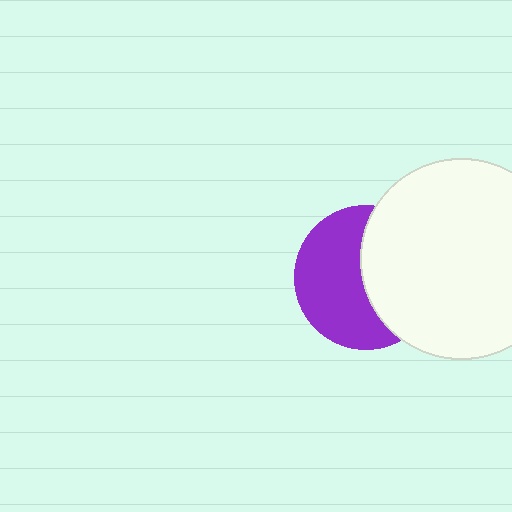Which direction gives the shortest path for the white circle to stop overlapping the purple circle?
Moving right gives the shortest separation.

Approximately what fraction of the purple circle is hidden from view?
Roughly 46% of the purple circle is hidden behind the white circle.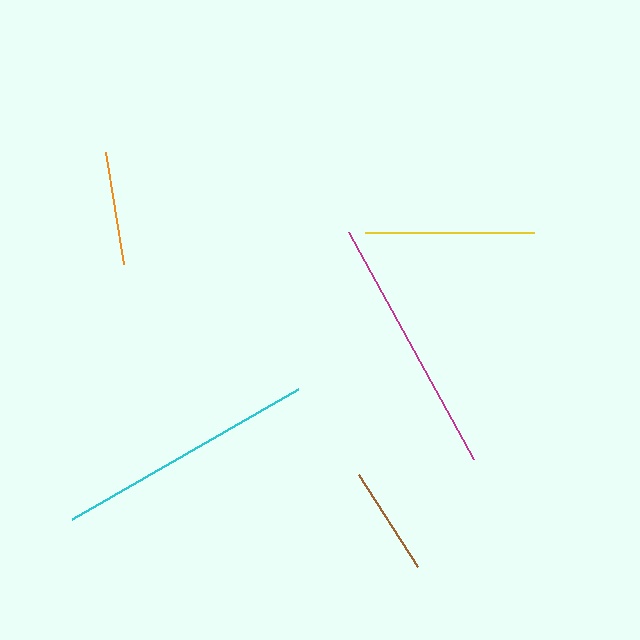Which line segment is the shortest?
The brown line is the shortest at approximately 109 pixels.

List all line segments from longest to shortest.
From longest to shortest: cyan, magenta, yellow, orange, brown.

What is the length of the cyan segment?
The cyan segment is approximately 261 pixels long.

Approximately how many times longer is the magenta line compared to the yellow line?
The magenta line is approximately 1.5 times the length of the yellow line.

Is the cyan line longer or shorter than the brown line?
The cyan line is longer than the brown line.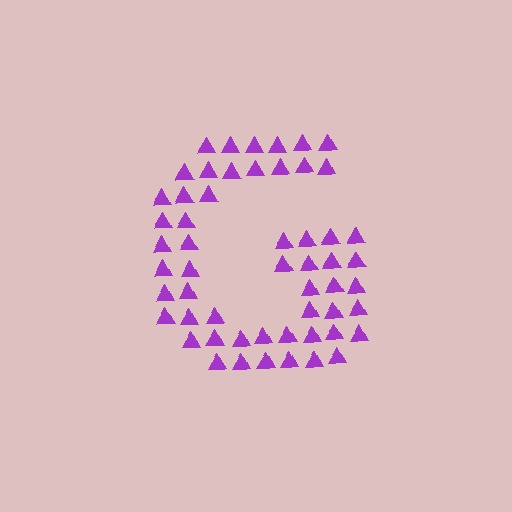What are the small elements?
The small elements are triangles.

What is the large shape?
The large shape is the letter G.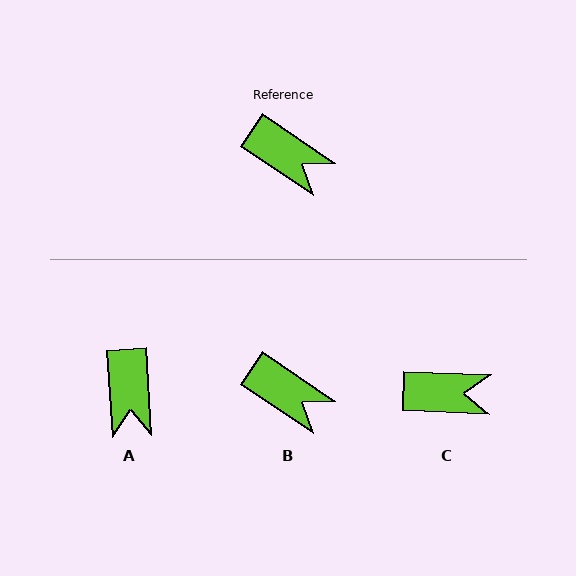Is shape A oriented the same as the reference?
No, it is off by about 52 degrees.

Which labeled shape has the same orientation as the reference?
B.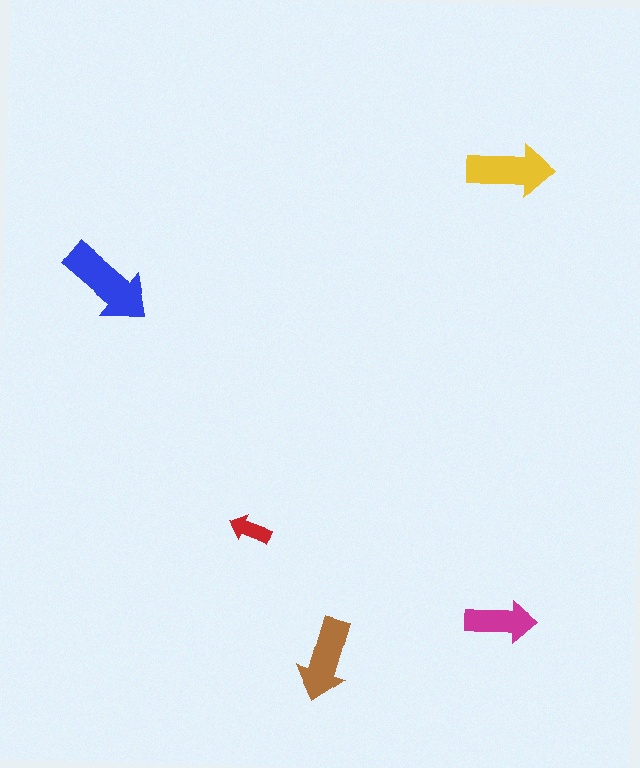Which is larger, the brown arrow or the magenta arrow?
The brown one.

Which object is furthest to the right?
The magenta arrow is rightmost.